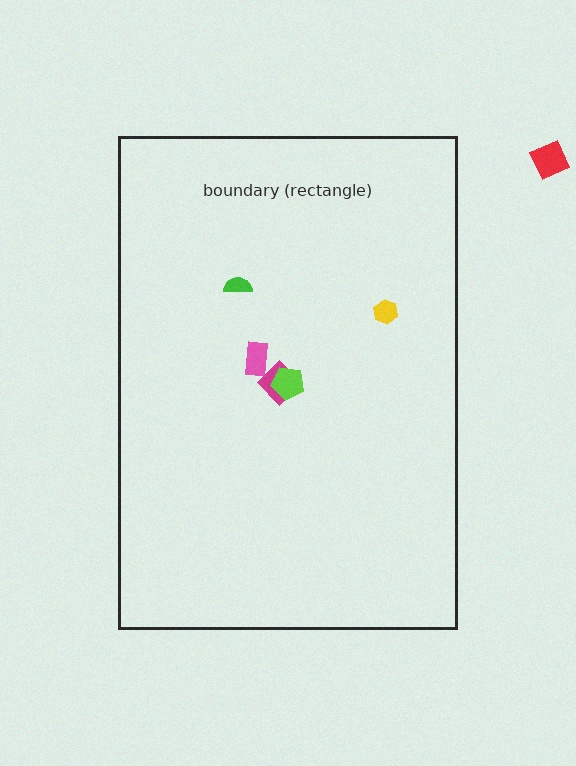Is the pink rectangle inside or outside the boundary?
Inside.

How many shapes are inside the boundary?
5 inside, 1 outside.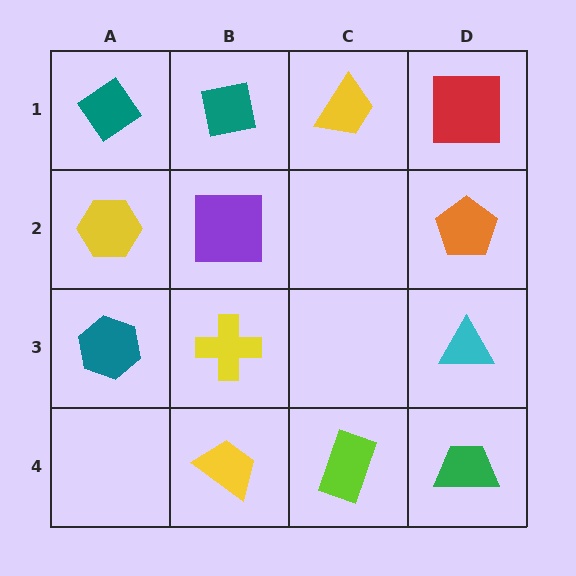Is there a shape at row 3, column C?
No, that cell is empty.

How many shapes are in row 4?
3 shapes.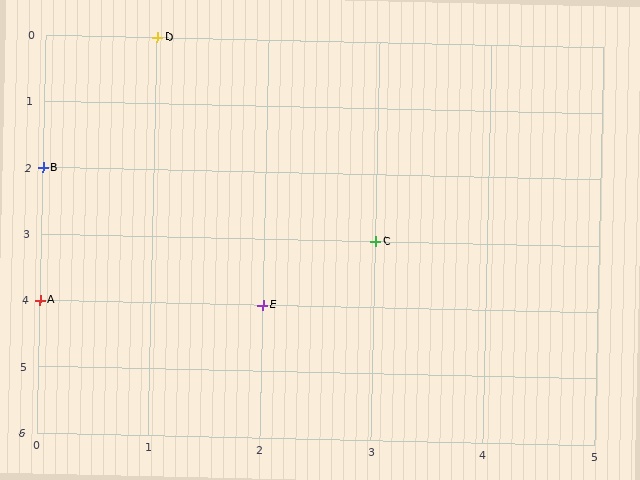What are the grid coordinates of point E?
Point E is at grid coordinates (2, 4).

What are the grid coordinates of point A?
Point A is at grid coordinates (0, 4).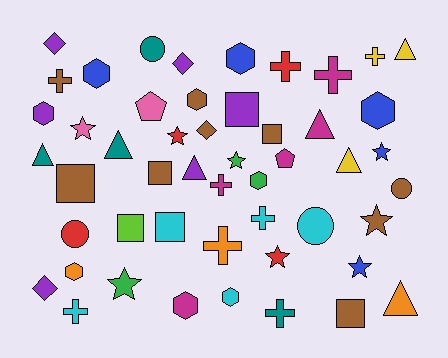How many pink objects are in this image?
There are 2 pink objects.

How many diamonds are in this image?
There are 4 diamonds.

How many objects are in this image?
There are 50 objects.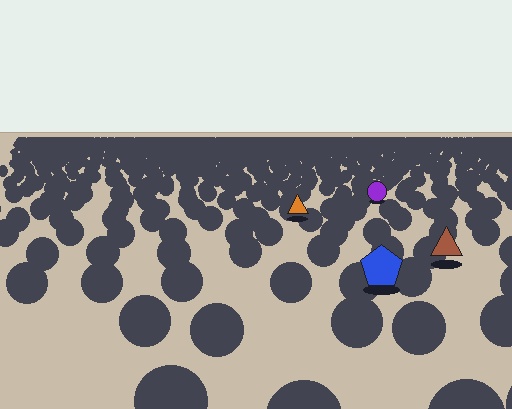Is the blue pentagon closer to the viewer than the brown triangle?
Yes. The blue pentagon is closer — you can tell from the texture gradient: the ground texture is coarser near it.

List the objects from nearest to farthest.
From nearest to farthest: the blue pentagon, the brown triangle, the orange triangle, the purple circle.